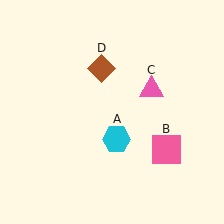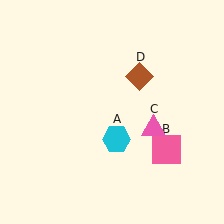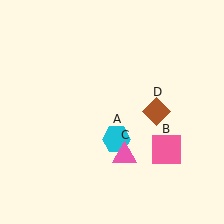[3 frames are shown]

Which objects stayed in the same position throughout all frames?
Cyan hexagon (object A) and pink square (object B) remained stationary.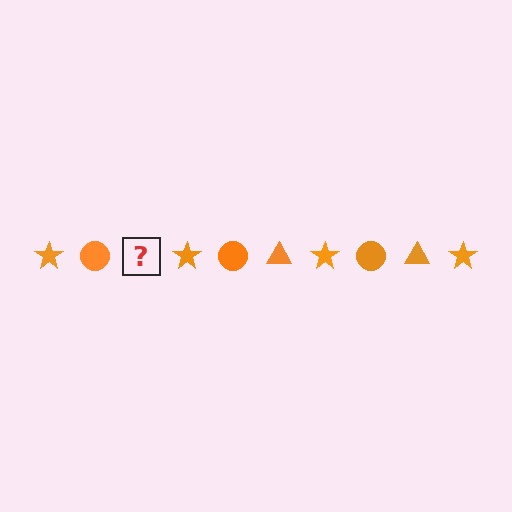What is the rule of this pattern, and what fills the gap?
The rule is that the pattern cycles through star, circle, triangle shapes in orange. The gap should be filled with an orange triangle.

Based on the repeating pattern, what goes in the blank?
The blank should be an orange triangle.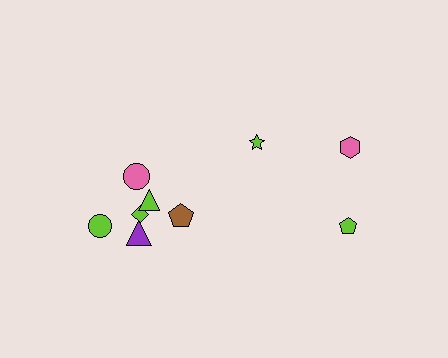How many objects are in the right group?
There are 3 objects.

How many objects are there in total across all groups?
There are 9 objects.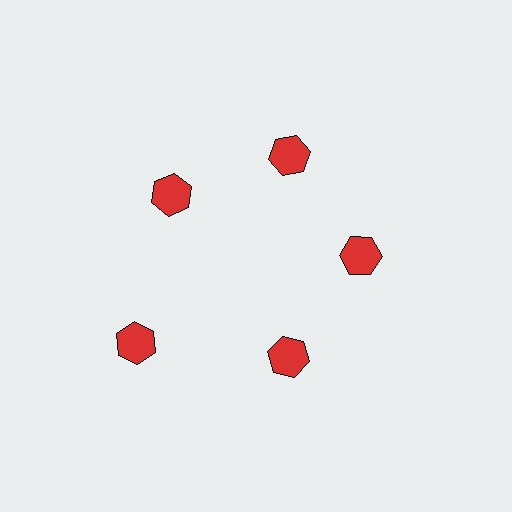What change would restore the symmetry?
The symmetry would be restored by moving it inward, back onto the ring so that all 5 hexagons sit at equal angles and equal distance from the center.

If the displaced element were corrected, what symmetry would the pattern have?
It would have 5-fold rotational symmetry — the pattern would map onto itself every 72 degrees.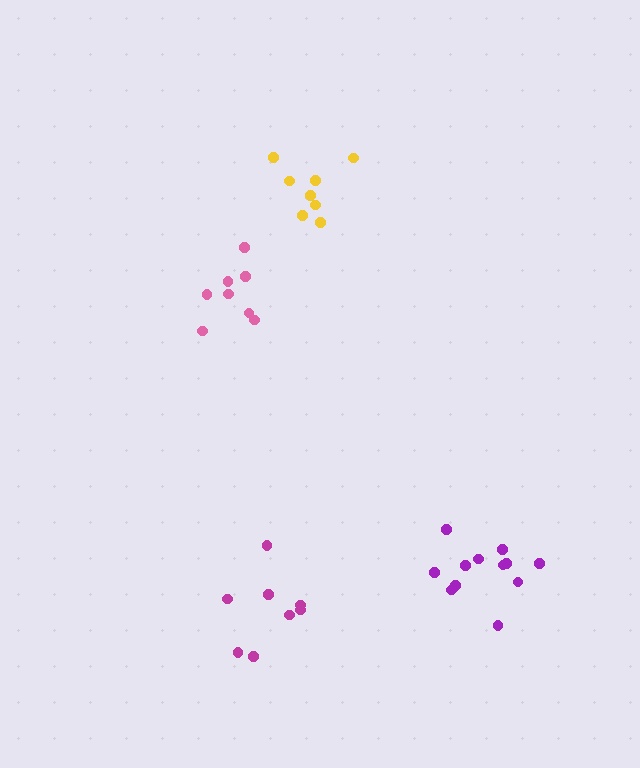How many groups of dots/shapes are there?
There are 4 groups.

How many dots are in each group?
Group 1: 12 dots, Group 2: 8 dots, Group 3: 8 dots, Group 4: 8 dots (36 total).